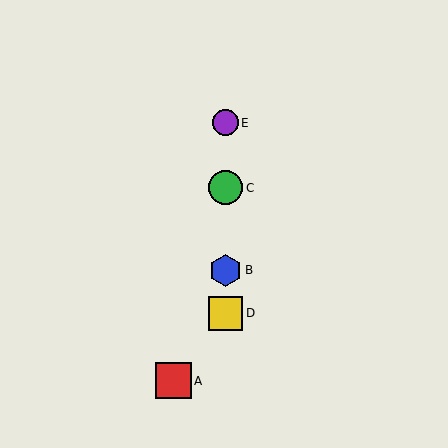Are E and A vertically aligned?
No, E is at x≈226 and A is at x≈174.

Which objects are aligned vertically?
Objects B, C, D, E are aligned vertically.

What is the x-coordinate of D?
Object D is at x≈226.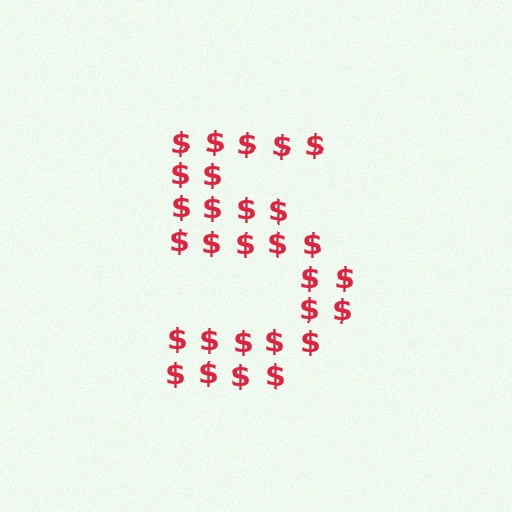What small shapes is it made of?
It is made of small dollar signs.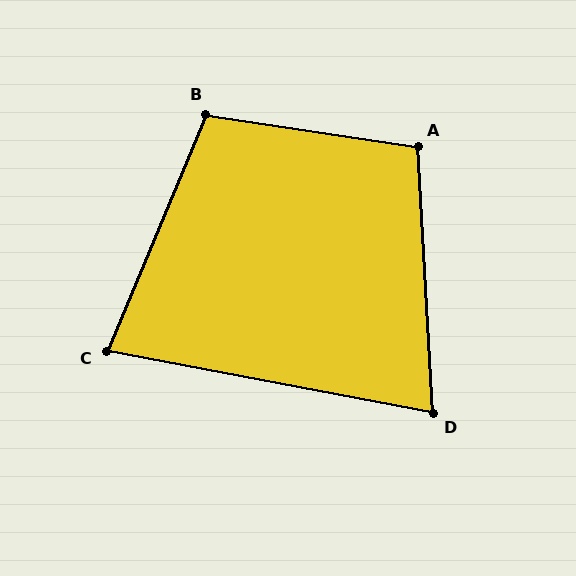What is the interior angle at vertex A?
Approximately 102 degrees (obtuse).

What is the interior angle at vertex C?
Approximately 78 degrees (acute).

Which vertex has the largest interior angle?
B, at approximately 104 degrees.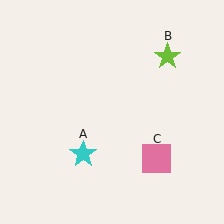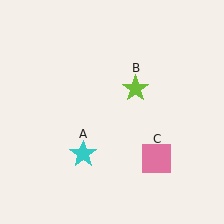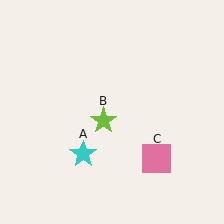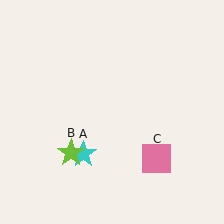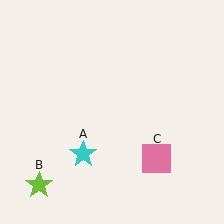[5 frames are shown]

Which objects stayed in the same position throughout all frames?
Cyan star (object A) and pink square (object C) remained stationary.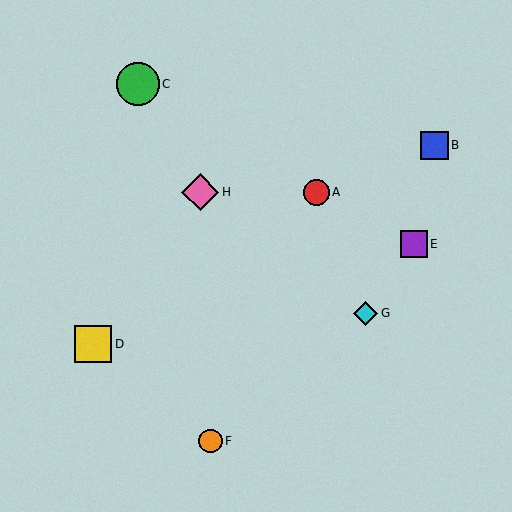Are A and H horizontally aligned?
Yes, both are at y≈192.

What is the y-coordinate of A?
Object A is at y≈192.